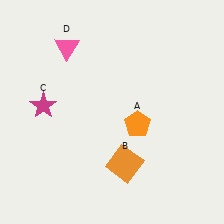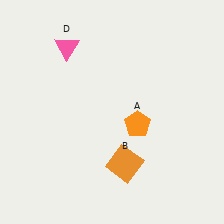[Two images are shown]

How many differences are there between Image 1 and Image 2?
There is 1 difference between the two images.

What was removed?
The magenta star (C) was removed in Image 2.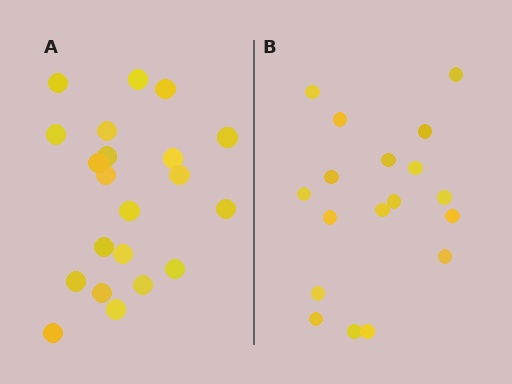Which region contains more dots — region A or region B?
Region A (the left region) has more dots.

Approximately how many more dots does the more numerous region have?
Region A has just a few more — roughly 2 or 3 more dots than region B.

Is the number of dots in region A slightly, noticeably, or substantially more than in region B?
Region A has only slightly more — the two regions are fairly close. The ratio is roughly 1.2 to 1.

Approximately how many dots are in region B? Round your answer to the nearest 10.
About 20 dots. (The exact count is 18, which rounds to 20.)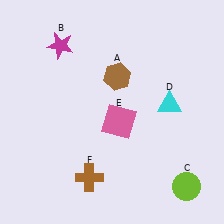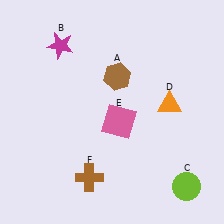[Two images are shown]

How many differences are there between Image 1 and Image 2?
There is 1 difference between the two images.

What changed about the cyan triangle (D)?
In Image 1, D is cyan. In Image 2, it changed to orange.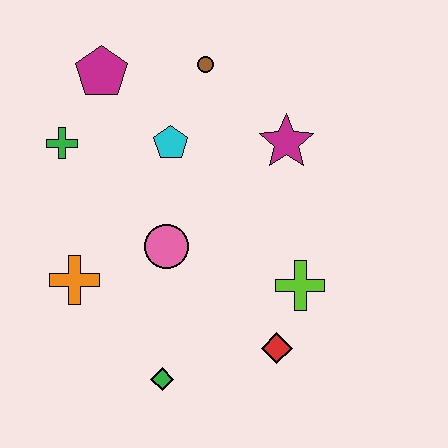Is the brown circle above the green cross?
Yes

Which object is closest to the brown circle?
The cyan pentagon is closest to the brown circle.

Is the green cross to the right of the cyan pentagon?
No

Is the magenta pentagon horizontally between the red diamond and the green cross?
Yes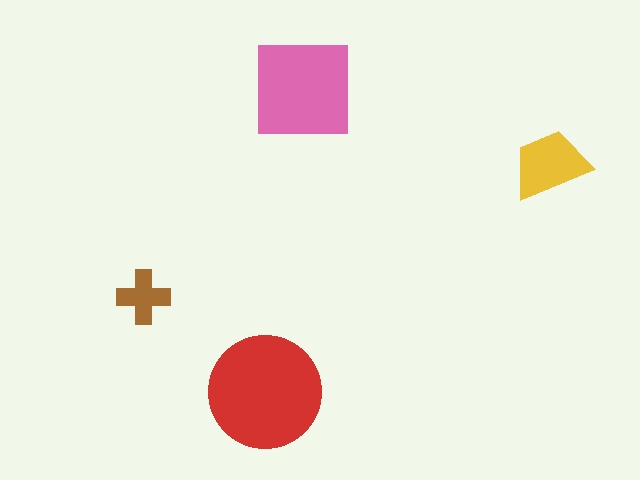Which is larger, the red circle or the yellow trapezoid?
The red circle.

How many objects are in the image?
There are 4 objects in the image.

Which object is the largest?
The red circle.